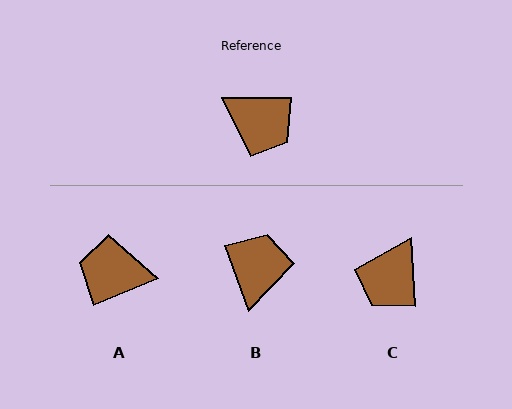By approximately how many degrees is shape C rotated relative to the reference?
Approximately 86 degrees clockwise.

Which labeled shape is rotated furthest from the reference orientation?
A, about 157 degrees away.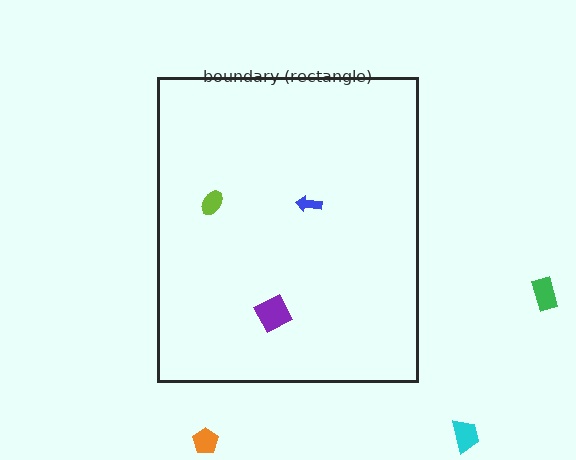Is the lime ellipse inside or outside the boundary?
Inside.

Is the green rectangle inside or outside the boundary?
Outside.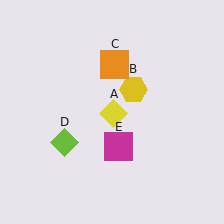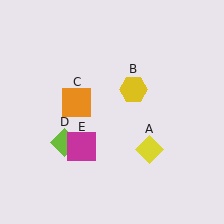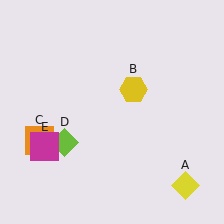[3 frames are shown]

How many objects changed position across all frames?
3 objects changed position: yellow diamond (object A), orange square (object C), magenta square (object E).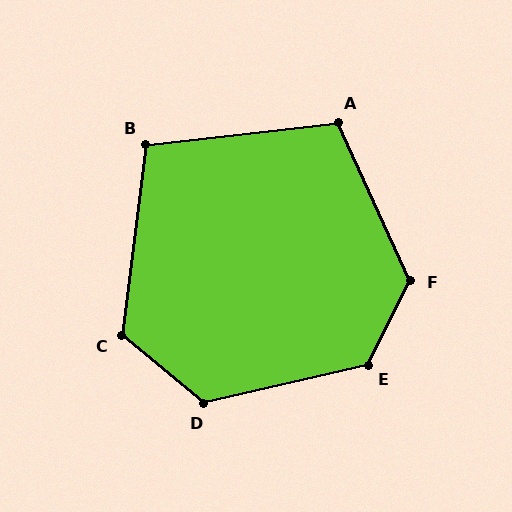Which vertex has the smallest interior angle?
B, at approximately 104 degrees.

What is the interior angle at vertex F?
Approximately 129 degrees (obtuse).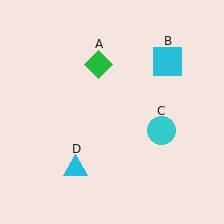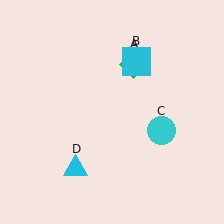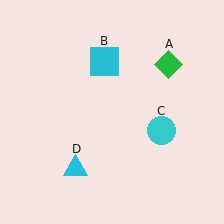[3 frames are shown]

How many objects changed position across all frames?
2 objects changed position: green diamond (object A), cyan square (object B).